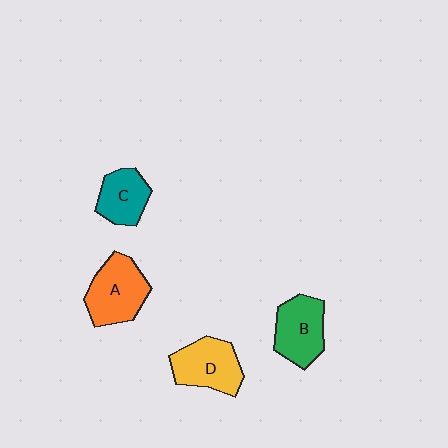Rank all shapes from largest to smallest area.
From largest to smallest: A (orange), D (yellow), B (green), C (teal).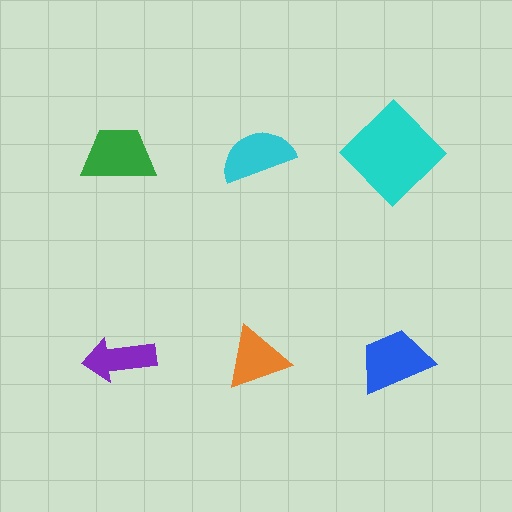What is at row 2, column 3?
A blue trapezoid.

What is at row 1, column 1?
A green trapezoid.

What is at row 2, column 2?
An orange triangle.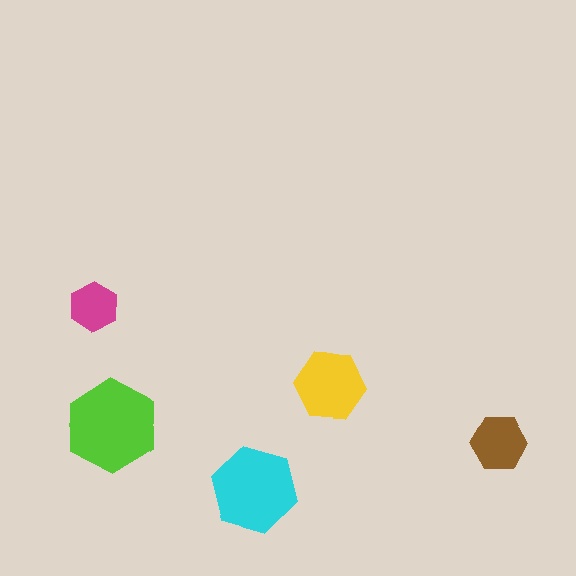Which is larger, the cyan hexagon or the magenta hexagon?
The cyan one.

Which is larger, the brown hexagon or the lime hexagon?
The lime one.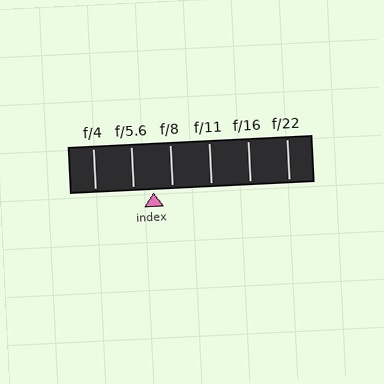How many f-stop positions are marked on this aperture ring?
There are 6 f-stop positions marked.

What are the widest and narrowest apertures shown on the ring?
The widest aperture shown is f/4 and the narrowest is f/22.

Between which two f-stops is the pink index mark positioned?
The index mark is between f/5.6 and f/8.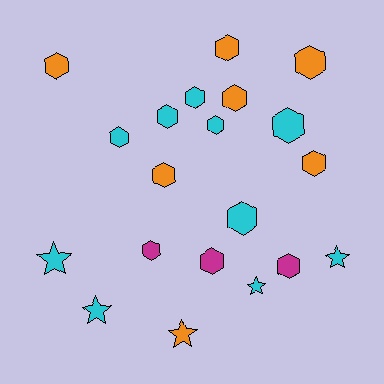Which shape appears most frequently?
Hexagon, with 15 objects.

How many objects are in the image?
There are 20 objects.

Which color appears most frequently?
Cyan, with 10 objects.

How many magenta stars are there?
There are no magenta stars.